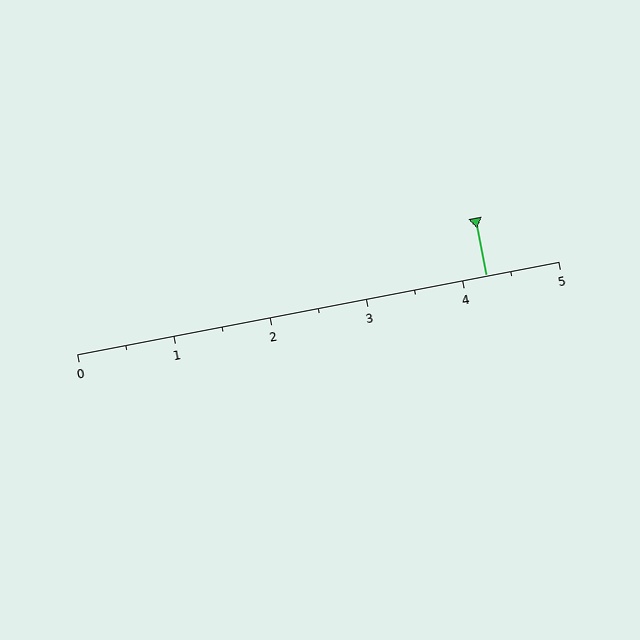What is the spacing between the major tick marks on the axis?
The major ticks are spaced 1 apart.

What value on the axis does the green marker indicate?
The marker indicates approximately 4.2.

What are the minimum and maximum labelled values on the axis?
The axis runs from 0 to 5.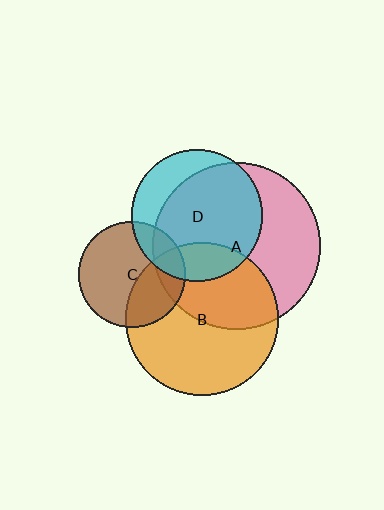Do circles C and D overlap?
Yes.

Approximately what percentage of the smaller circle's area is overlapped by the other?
Approximately 20%.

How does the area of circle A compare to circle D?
Approximately 1.6 times.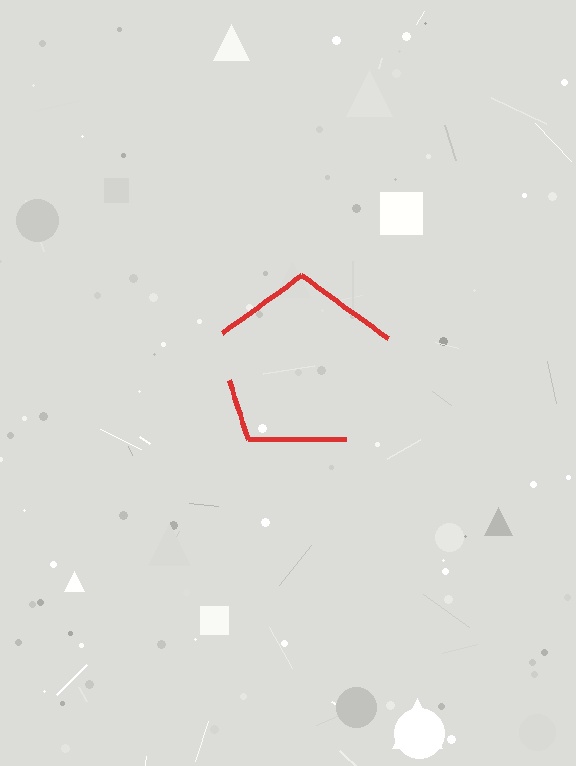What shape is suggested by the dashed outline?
The dashed outline suggests a pentagon.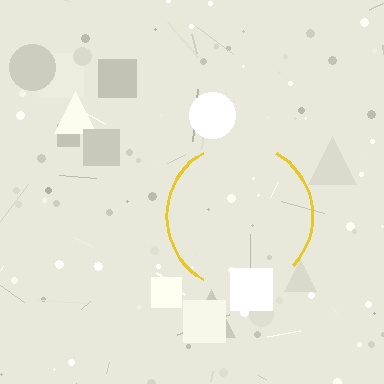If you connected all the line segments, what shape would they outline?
They would outline a circle.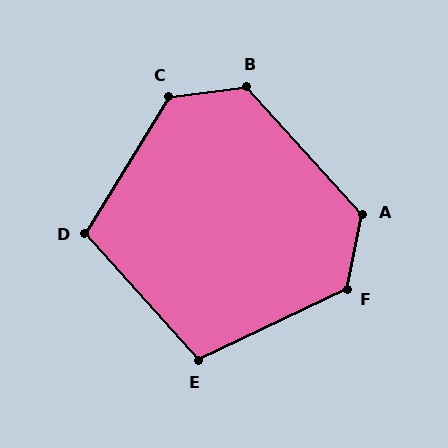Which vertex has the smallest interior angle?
E, at approximately 106 degrees.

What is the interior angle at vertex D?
Approximately 107 degrees (obtuse).